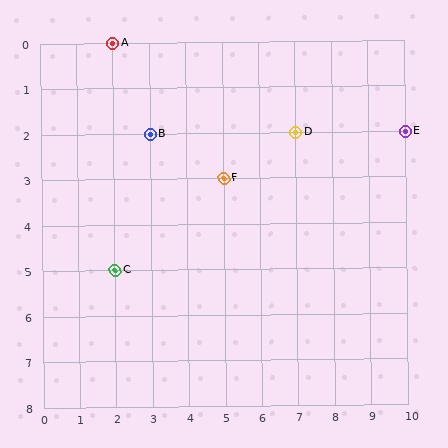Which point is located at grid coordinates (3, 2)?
Point B is at (3, 2).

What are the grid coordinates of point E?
Point E is at grid coordinates (10, 2).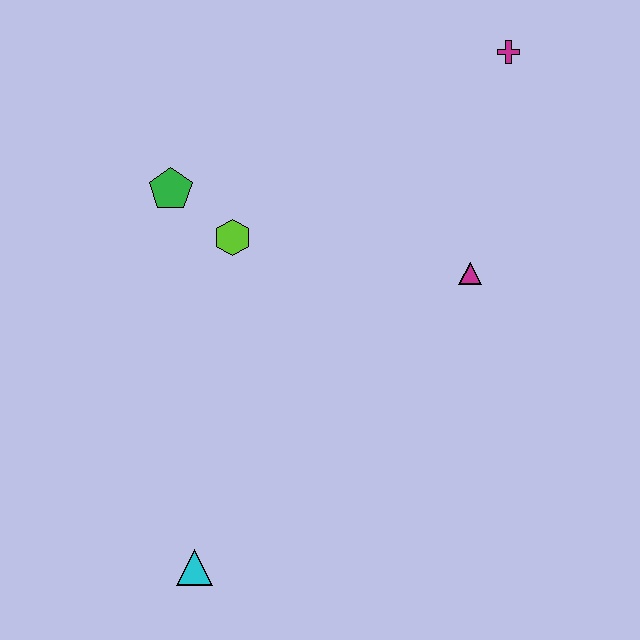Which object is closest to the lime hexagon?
The green pentagon is closest to the lime hexagon.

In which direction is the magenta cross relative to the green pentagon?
The magenta cross is to the right of the green pentagon.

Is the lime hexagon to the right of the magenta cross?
No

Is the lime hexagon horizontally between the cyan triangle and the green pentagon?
No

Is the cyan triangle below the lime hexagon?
Yes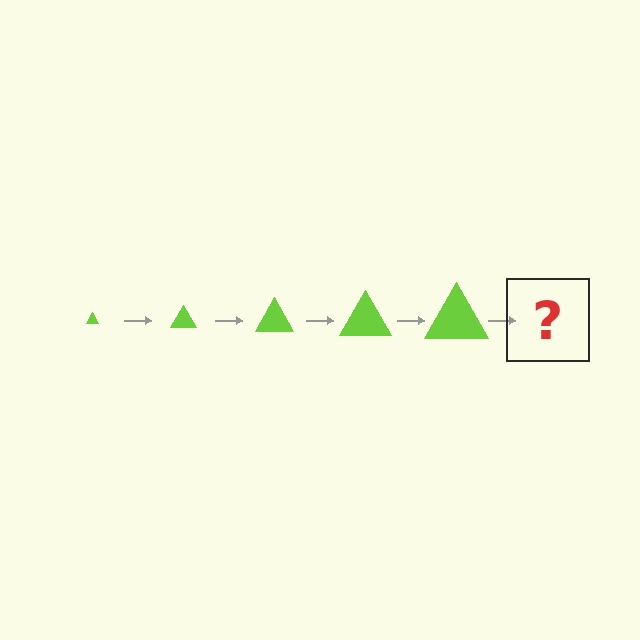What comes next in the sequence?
The next element should be a lime triangle, larger than the previous one.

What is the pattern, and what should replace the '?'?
The pattern is that the triangle gets progressively larger each step. The '?' should be a lime triangle, larger than the previous one.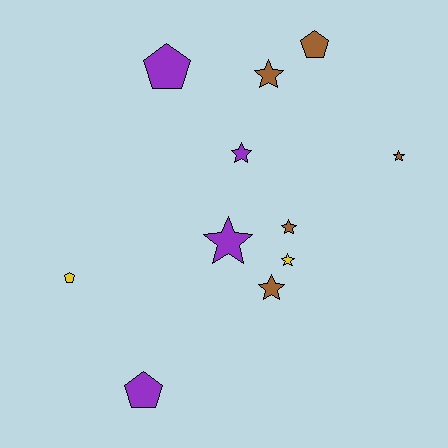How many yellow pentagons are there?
There is 1 yellow pentagon.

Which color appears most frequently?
Brown, with 5 objects.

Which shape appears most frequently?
Star, with 7 objects.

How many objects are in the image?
There are 11 objects.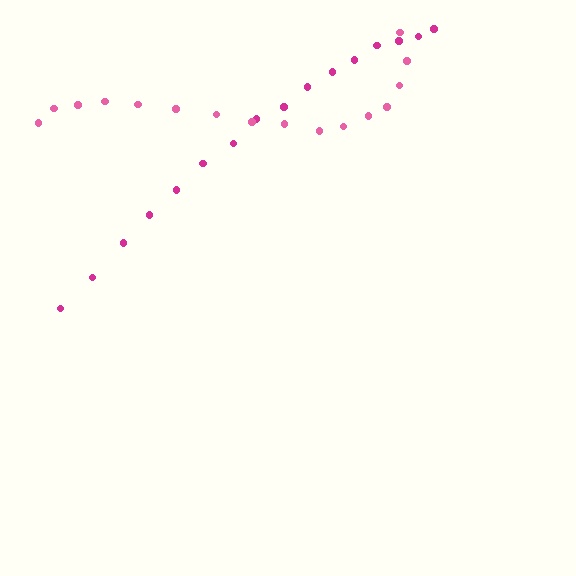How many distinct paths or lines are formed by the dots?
There are 2 distinct paths.